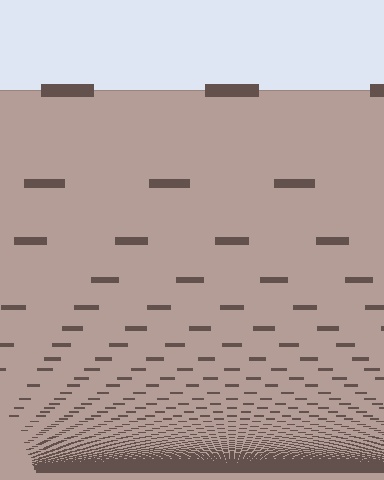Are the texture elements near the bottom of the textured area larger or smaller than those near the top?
Smaller. The gradient is inverted — elements near the bottom are smaller and denser.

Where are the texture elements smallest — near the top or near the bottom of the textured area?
Near the bottom.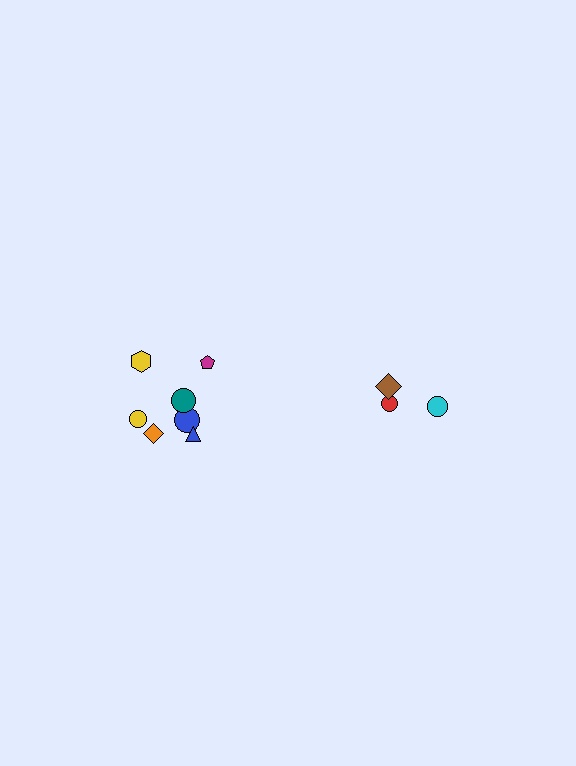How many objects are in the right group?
There are 3 objects.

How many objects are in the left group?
There are 7 objects.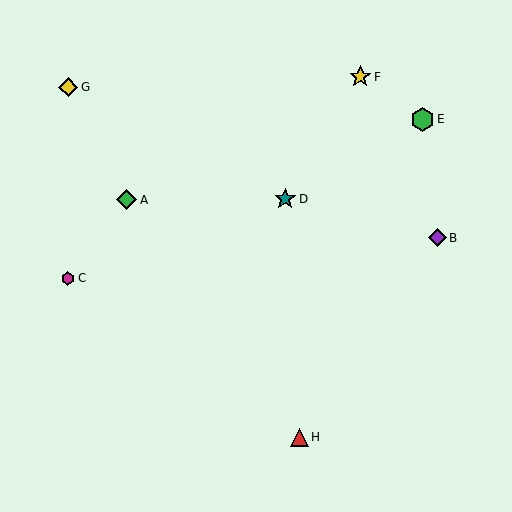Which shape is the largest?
The green hexagon (labeled E) is the largest.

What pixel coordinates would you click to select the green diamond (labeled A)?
Click at (127, 200) to select the green diamond A.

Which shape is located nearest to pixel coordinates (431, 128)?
The green hexagon (labeled E) at (422, 119) is nearest to that location.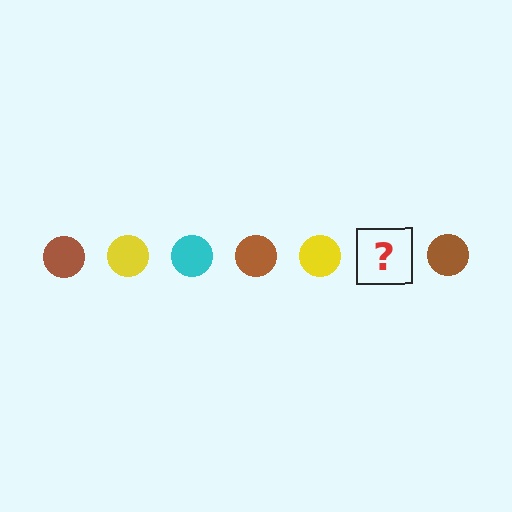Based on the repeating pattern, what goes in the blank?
The blank should be a cyan circle.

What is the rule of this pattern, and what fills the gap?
The rule is that the pattern cycles through brown, yellow, cyan circles. The gap should be filled with a cyan circle.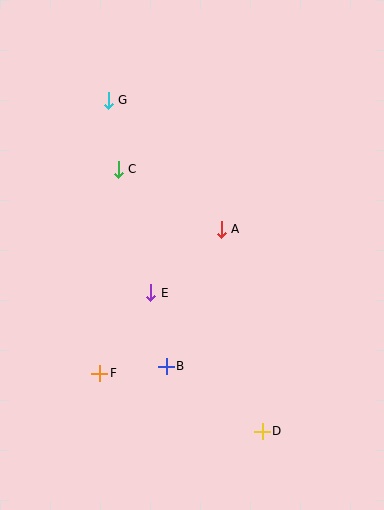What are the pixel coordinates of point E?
Point E is at (151, 293).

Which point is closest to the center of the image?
Point A at (221, 229) is closest to the center.